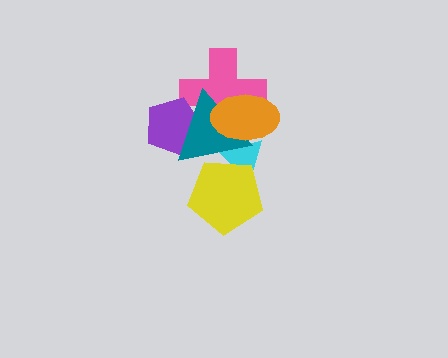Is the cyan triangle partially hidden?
Yes, it is partially covered by another shape.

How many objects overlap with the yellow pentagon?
2 objects overlap with the yellow pentagon.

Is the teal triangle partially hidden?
Yes, it is partially covered by another shape.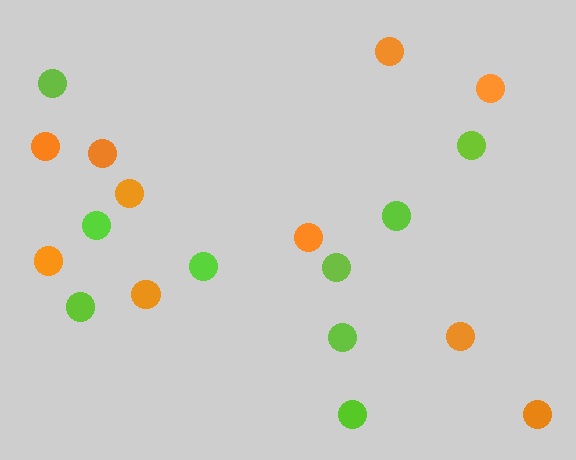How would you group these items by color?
There are 2 groups: one group of orange circles (10) and one group of lime circles (9).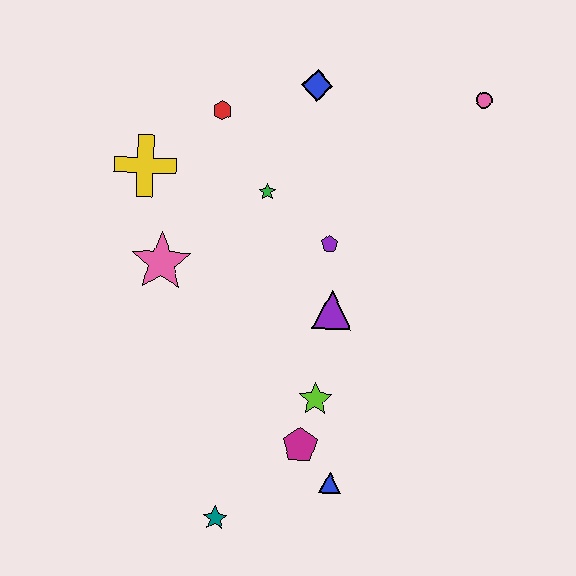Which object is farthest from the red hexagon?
The teal star is farthest from the red hexagon.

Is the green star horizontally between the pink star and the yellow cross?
No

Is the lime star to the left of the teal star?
No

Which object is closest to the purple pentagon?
The purple triangle is closest to the purple pentagon.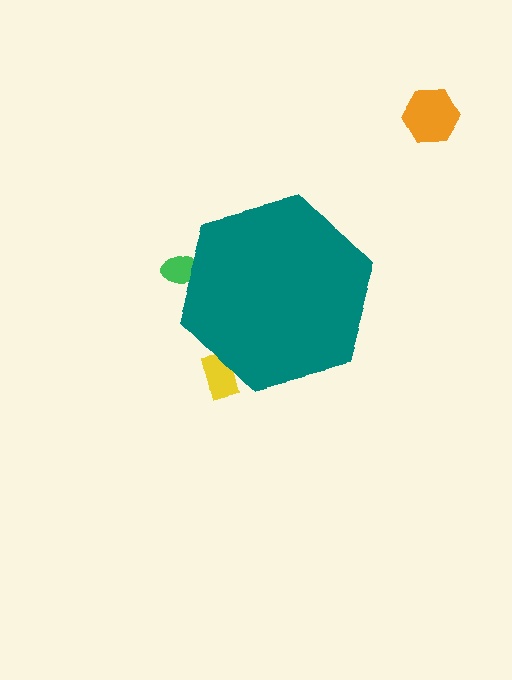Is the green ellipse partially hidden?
Yes, the green ellipse is partially hidden behind the teal hexagon.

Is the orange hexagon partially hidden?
No, the orange hexagon is fully visible.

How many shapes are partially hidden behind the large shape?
2 shapes are partially hidden.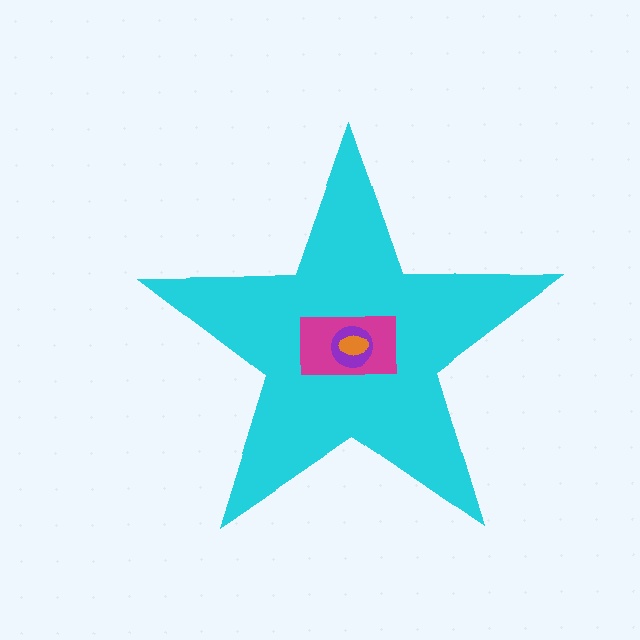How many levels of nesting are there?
4.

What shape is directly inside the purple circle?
The orange ellipse.